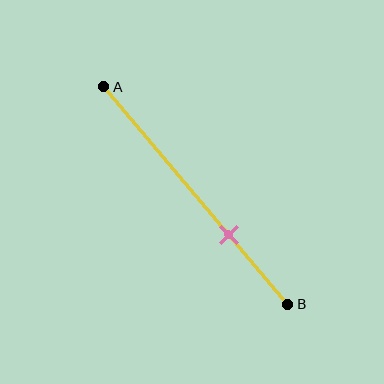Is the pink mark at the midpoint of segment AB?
No, the mark is at about 70% from A, not at the 50% midpoint.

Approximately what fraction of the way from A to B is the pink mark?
The pink mark is approximately 70% of the way from A to B.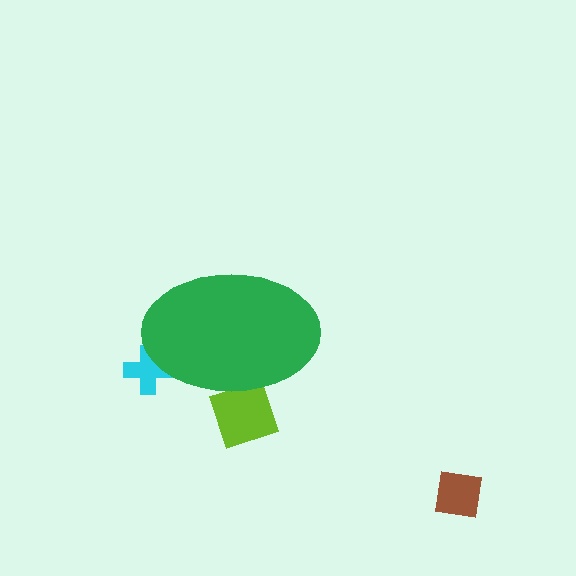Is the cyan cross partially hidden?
Yes, the cyan cross is partially hidden behind the green ellipse.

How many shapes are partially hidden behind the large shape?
2 shapes are partially hidden.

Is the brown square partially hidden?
No, the brown square is fully visible.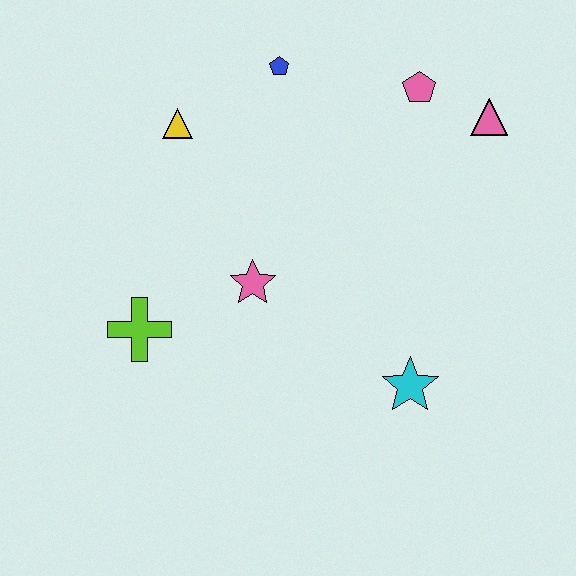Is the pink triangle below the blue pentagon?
Yes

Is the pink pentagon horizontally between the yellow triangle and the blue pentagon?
No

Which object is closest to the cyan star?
The pink star is closest to the cyan star.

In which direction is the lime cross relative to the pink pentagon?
The lime cross is to the left of the pink pentagon.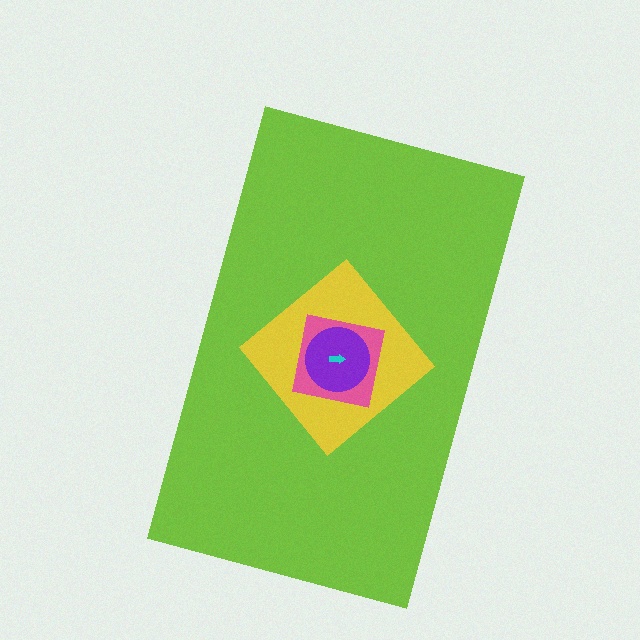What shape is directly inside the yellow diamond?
The pink square.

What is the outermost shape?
The lime rectangle.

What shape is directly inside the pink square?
The purple circle.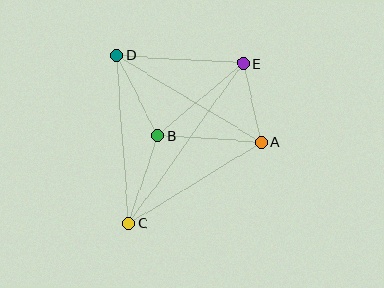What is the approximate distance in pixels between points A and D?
The distance between A and D is approximately 169 pixels.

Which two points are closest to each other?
Points A and E are closest to each other.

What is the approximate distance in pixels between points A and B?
The distance between A and B is approximately 104 pixels.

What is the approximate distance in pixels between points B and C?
The distance between B and C is approximately 93 pixels.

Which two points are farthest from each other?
Points C and E are farthest from each other.